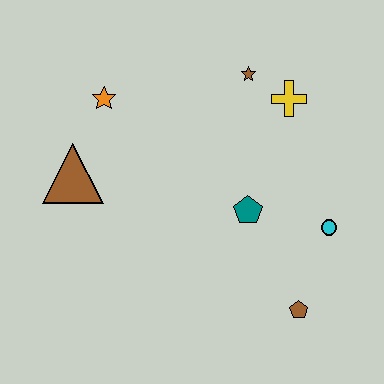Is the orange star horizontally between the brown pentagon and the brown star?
No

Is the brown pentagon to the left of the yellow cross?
No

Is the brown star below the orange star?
No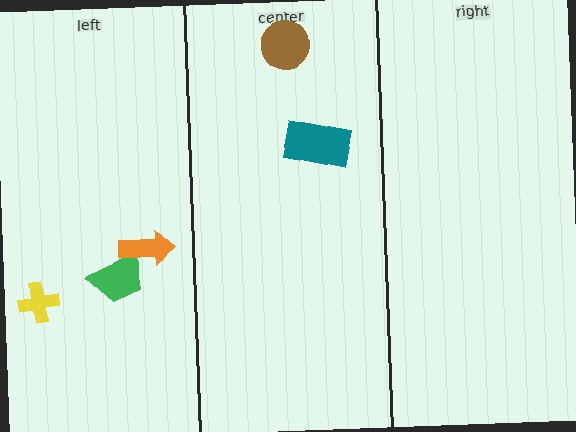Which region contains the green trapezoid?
The left region.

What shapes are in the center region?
The teal rectangle, the brown circle.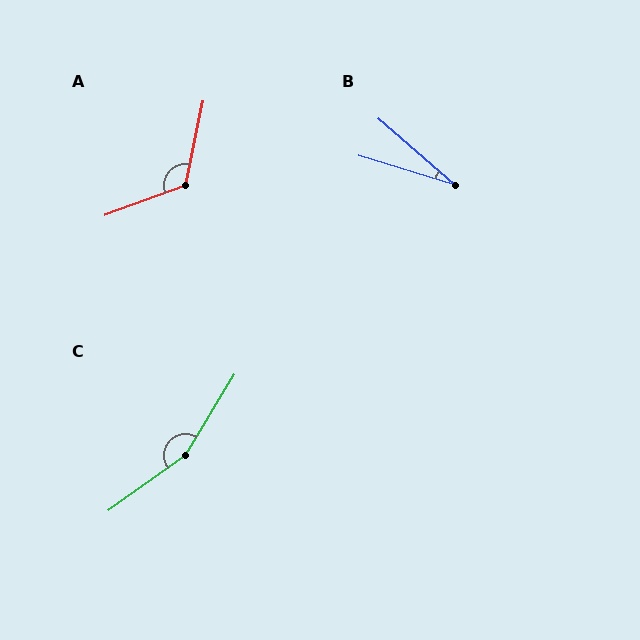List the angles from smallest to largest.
B (24°), A (122°), C (157°).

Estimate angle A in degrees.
Approximately 122 degrees.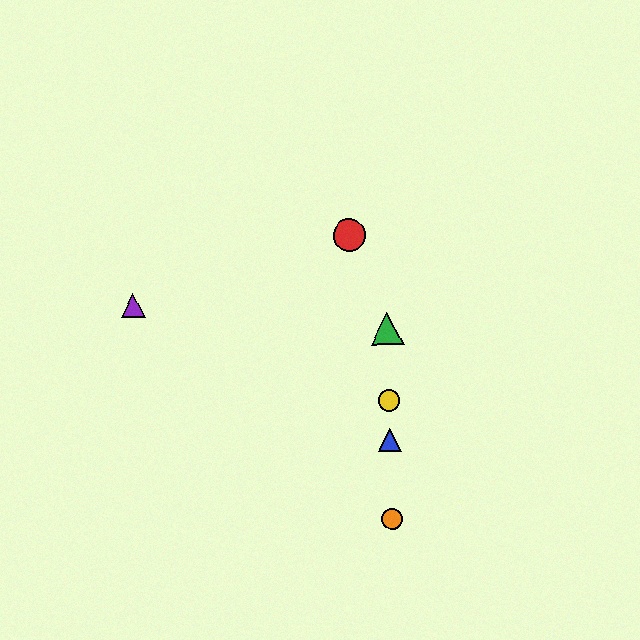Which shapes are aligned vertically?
The blue triangle, the green triangle, the yellow circle, the orange circle are aligned vertically.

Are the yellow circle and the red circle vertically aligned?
No, the yellow circle is at x≈389 and the red circle is at x≈349.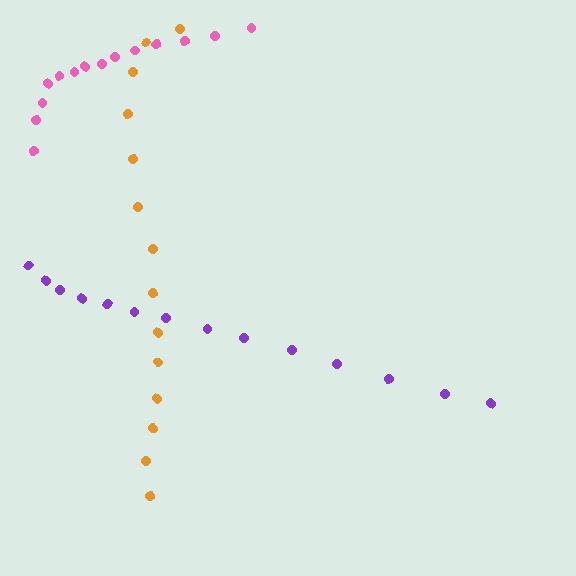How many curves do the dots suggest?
There are 3 distinct paths.